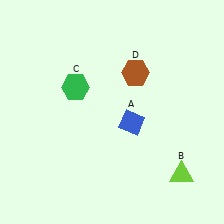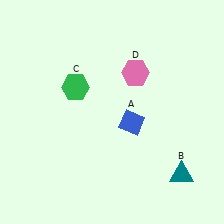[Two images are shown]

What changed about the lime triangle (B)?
In Image 1, B is lime. In Image 2, it changed to teal.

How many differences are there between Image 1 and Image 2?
There are 2 differences between the two images.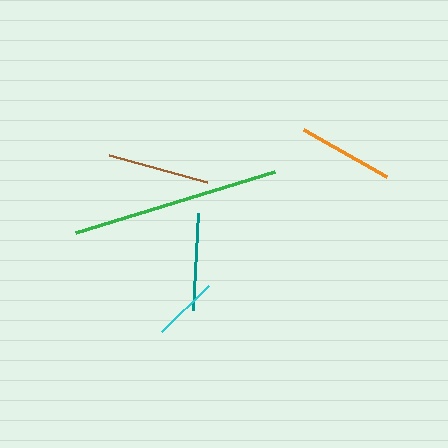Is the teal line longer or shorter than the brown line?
The brown line is longer than the teal line.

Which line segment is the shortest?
The cyan line is the shortest at approximately 66 pixels.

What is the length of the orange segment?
The orange segment is approximately 96 pixels long.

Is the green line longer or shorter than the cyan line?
The green line is longer than the cyan line.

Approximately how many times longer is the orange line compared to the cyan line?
The orange line is approximately 1.5 times the length of the cyan line.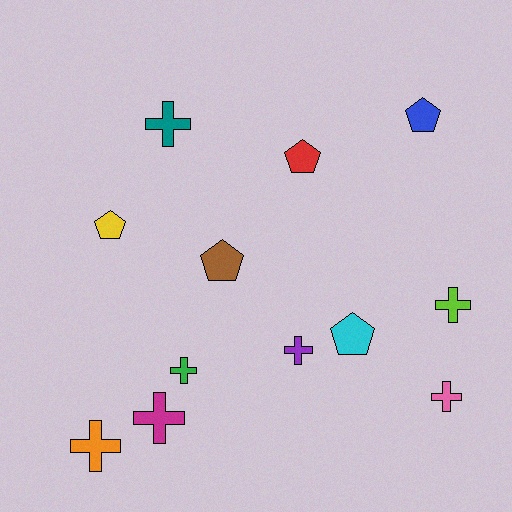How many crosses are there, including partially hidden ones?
There are 7 crosses.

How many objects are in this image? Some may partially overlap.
There are 12 objects.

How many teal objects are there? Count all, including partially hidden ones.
There is 1 teal object.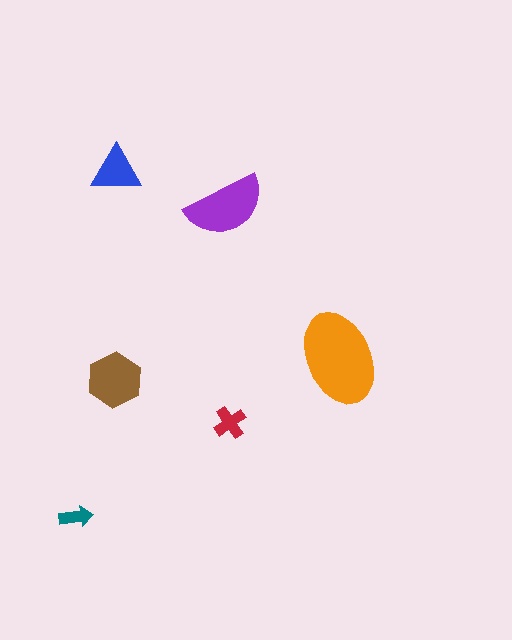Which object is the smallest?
The teal arrow.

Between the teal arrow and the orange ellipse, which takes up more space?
The orange ellipse.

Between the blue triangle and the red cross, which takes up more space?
The blue triangle.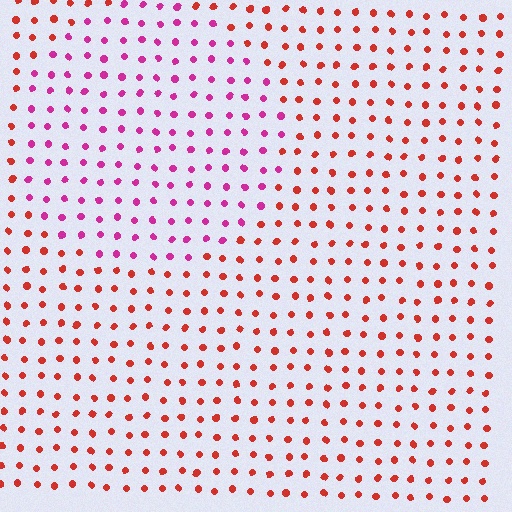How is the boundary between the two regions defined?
The boundary is defined purely by a slight shift in hue (about 44 degrees). Spacing, size, and orientation are identical on both sides.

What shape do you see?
I see a circle.